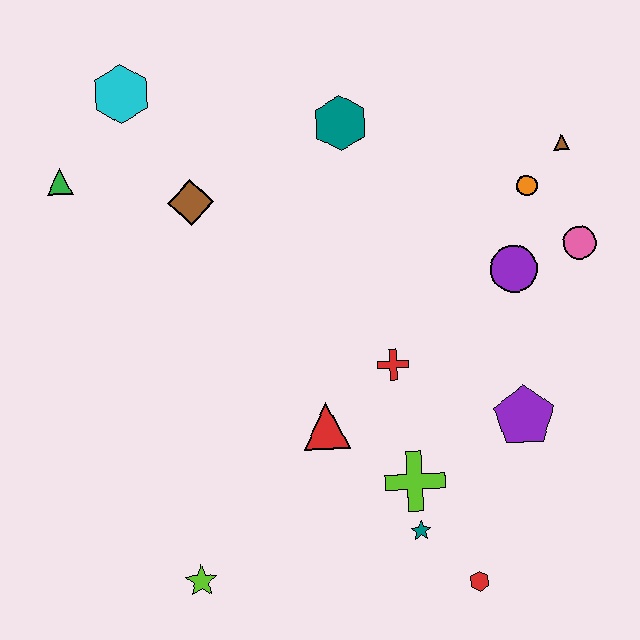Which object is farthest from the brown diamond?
The red hexagon is farthest from the brown diamond.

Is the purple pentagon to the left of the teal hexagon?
No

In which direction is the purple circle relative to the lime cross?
The purple circle is above the lime cross.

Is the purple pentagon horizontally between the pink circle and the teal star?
Yes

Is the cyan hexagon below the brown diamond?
No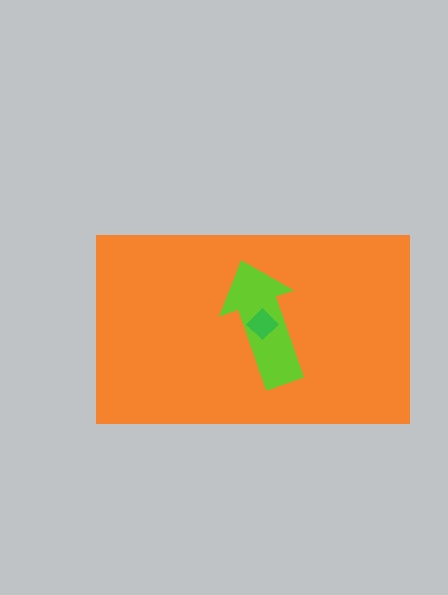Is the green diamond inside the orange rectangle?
Yes.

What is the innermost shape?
The green diamond.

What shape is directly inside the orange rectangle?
The lime arrow.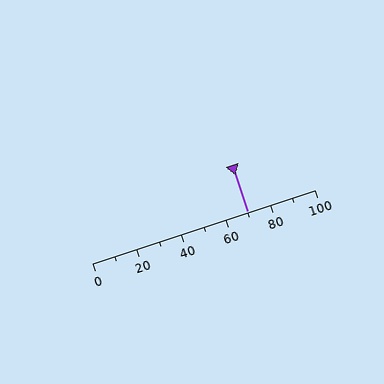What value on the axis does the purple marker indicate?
The marker indicates approximately 70.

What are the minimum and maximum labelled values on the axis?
The axis runs from 0 to 100.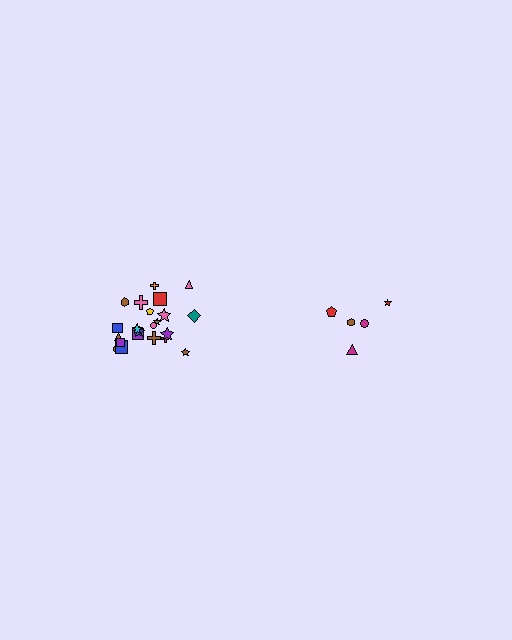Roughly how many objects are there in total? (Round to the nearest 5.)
Roughly 25 objects in total.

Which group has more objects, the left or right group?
The left group.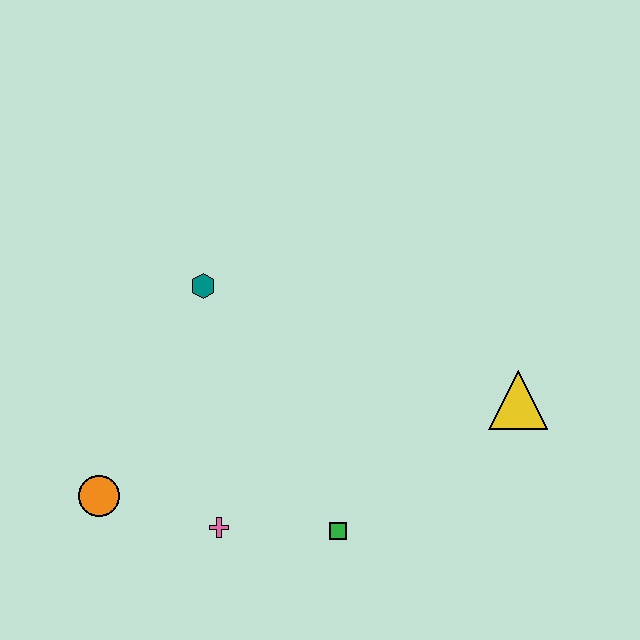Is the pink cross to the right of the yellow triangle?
No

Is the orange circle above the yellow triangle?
No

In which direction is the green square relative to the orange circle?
The green square is to the right of the orange circle.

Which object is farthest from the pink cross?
The yellow triangle is farthest from the pink cross.